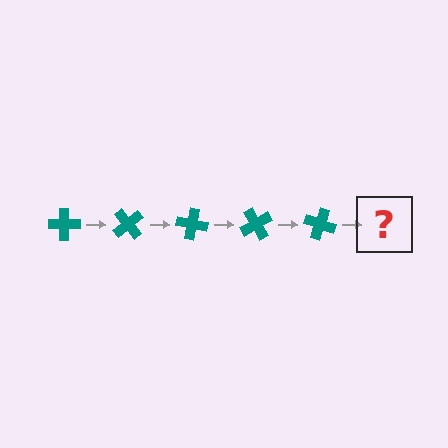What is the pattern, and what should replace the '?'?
The pattern is that the cross rotates 50 degrees each step. The '?' should be a teal cross rotated 250 degrees.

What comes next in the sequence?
The next element should be a teal cross rotated 250 degrees.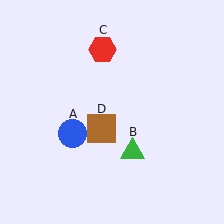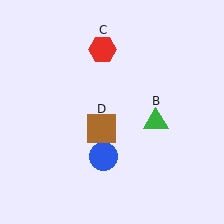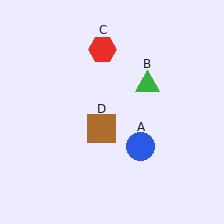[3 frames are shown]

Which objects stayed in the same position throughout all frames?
Red hexagon (object C) and brown square (object D) remained stationary.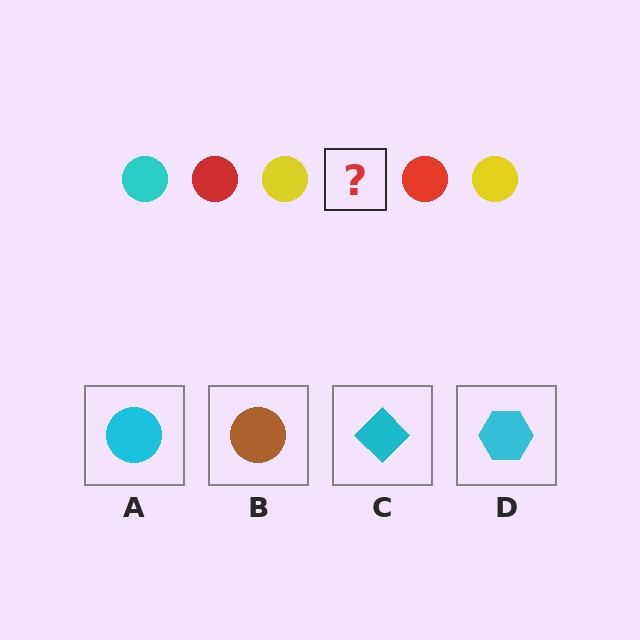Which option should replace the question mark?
Option A.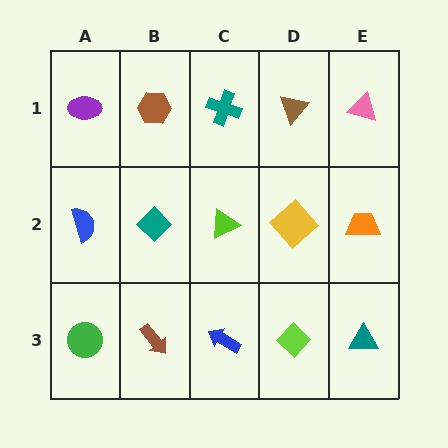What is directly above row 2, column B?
A brown hexagon.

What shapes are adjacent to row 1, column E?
An orange trapezoid (row 2, column E), a brown triangle (row 1, column D).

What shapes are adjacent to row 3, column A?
A blue semicircle (row 2, column A), a brown arrow (row 3, column B).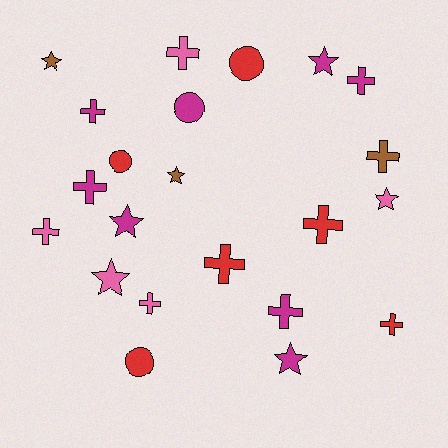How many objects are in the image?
There are 22 objects.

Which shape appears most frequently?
Cross, with 11 objects.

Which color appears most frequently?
Magenta, with 8 objects.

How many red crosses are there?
There are 3 red crosses.